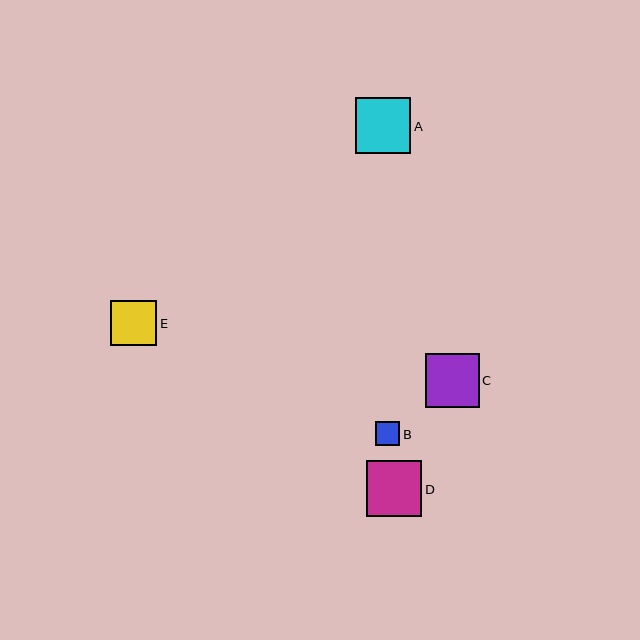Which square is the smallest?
Square B is the smallest with a size of approximately 24 pixels.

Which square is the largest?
Square A is the largest with a size of approximately 56 pixels.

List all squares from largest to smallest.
From largest to smallest: A, D, C, E, B.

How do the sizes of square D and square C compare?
Square D and square C are approximately the same size.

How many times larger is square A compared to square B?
Square A is approximately 2.3 times the size of square B.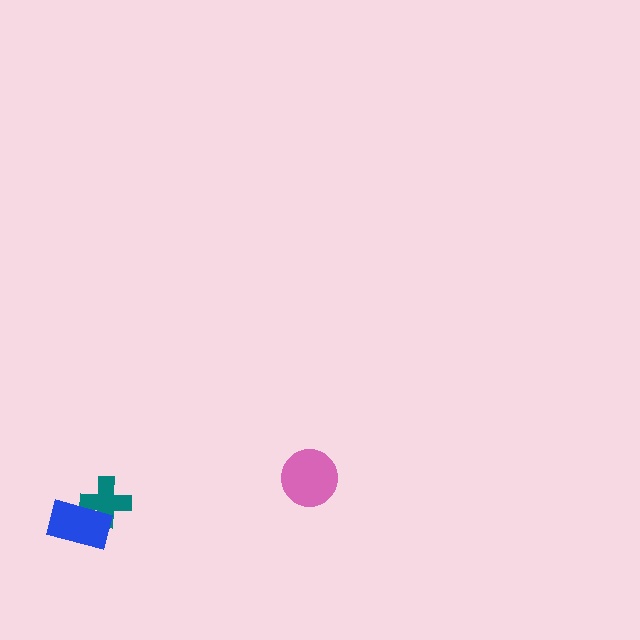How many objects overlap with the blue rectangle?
1 object overlaps with the blue rectangle.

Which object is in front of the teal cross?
The blue rectangle is in front of the teal cross.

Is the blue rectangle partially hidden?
No, no other shape covers it.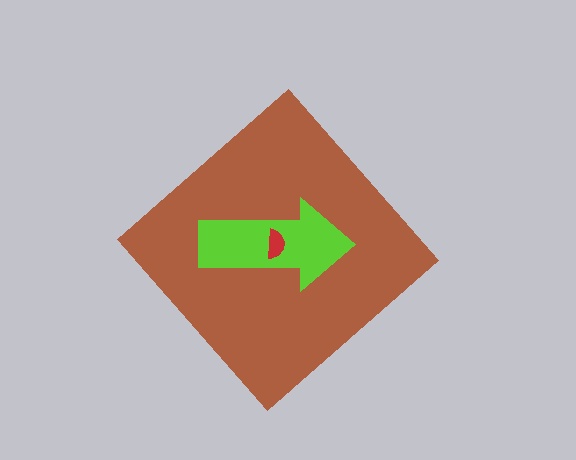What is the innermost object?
The red semicircle.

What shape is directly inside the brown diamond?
The lime arrow.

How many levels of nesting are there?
3.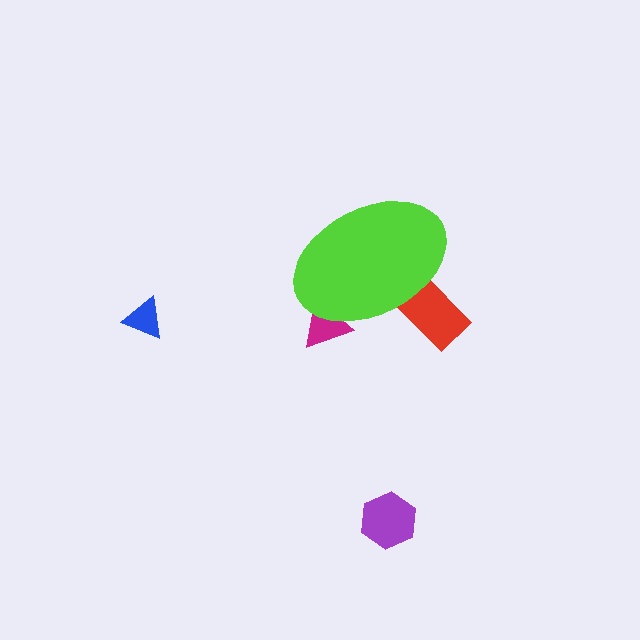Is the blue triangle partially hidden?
No, the blue triangle is fully visible.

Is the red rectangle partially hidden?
Yes, the red rectangle is partially hidden behind the lime ellipse.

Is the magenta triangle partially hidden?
Yes, the magenta triangle is partially hidden behind the lime ellipse.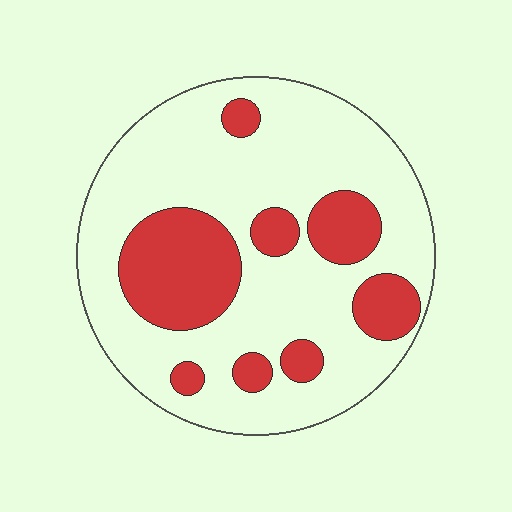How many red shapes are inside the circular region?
8.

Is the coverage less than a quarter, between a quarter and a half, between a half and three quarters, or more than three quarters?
Between a quarter and a half.